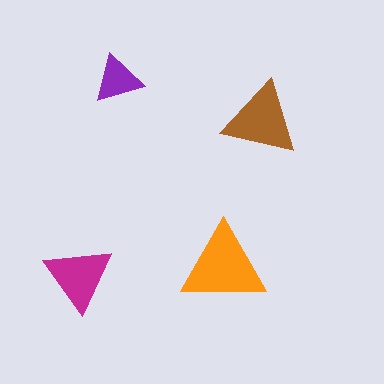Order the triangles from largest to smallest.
the orange one, the brown one, the magenta one, the purple one.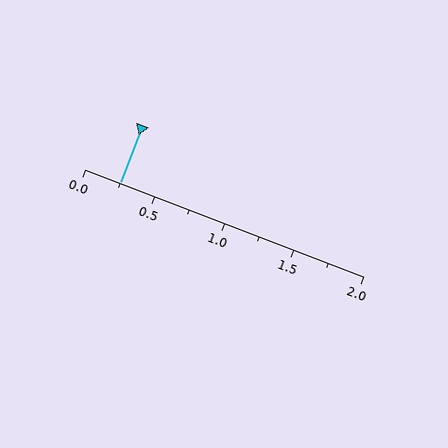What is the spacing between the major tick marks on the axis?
The major ticks are spaced 0.5 apart.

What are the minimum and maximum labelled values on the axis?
The axis runs from 0.0 to 2.0.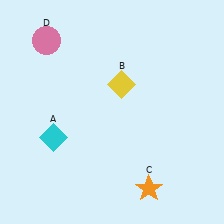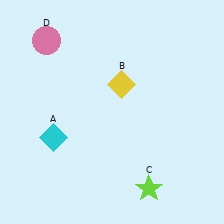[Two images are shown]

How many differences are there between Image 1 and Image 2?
There is 1 difference between the two images.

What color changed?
The star (C) changed from orange in Image 1 to lime in Image 2.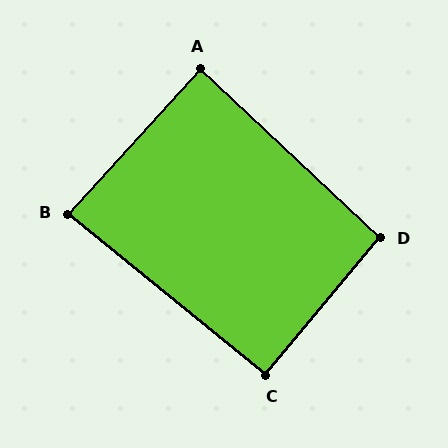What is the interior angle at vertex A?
Approximately 89 degrees (approximately right).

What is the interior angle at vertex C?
Approximately 91 degrees (approximately right).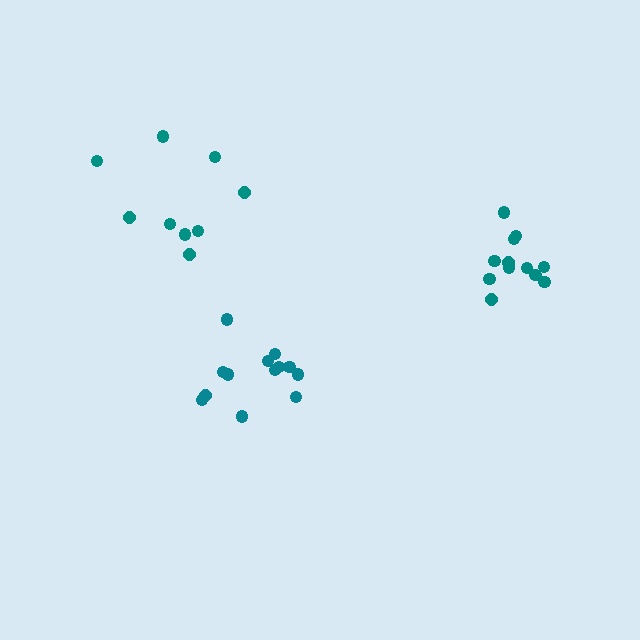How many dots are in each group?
Group 1: 12 dots, Group 2: 13 dots, Group 3: 9 dots (34 total).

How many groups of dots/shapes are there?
There are 3 groups.